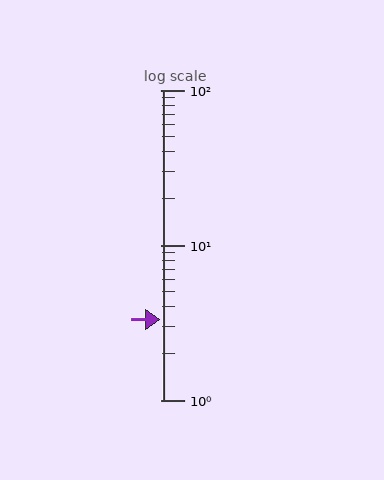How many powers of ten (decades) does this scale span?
The scale spans 2 decades, from 1 to 100.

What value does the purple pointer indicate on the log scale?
The pointer indicates approximately 3.3.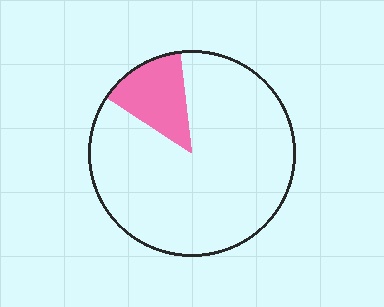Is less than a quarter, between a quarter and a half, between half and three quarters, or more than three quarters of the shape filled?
Less than a quarter.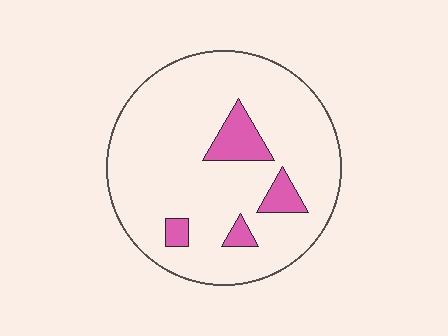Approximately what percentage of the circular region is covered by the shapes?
Approximately 10%.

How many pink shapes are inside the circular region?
4.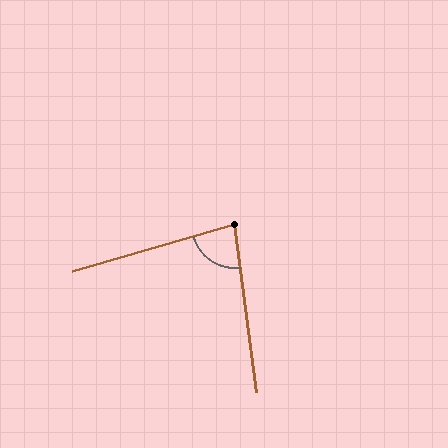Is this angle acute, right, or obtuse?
It is acute.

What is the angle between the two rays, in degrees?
Approximately 81 degrees.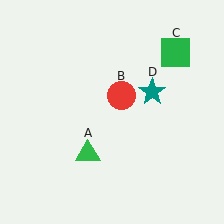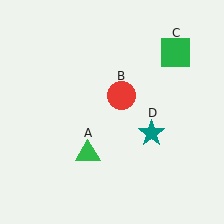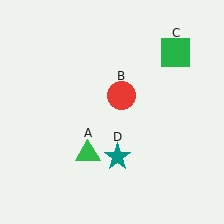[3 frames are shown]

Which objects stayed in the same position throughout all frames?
Green triangle (object A) and red circle (object B) and green square (object C) remained stationary.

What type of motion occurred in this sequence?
The teal star (object D) rotated clockwise around the center of the scene.